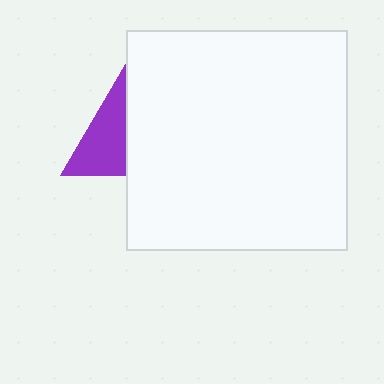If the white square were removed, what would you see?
You would see the complete purple triangle.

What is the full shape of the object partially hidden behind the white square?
The partially hidden object is a purple triangle.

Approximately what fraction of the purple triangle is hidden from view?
Roughly 50% of the purple triangle is hidden behind the white square.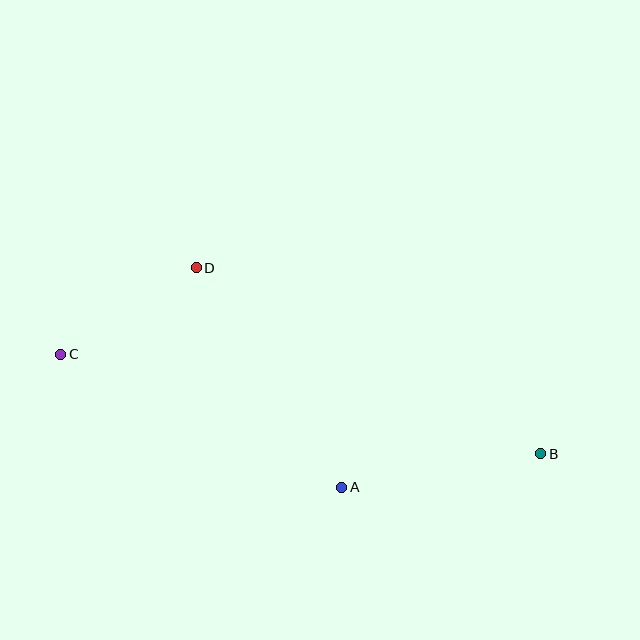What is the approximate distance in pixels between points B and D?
The distance between B and D is approximately 392 pixels.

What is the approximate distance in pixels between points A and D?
The distance between A and D is approximately 264 pixels.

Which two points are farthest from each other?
Points B and C are farthest from each other.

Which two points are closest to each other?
Points C and D are closest to each other.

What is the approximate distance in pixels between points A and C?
The distance between A and C is approximately 311 pixels.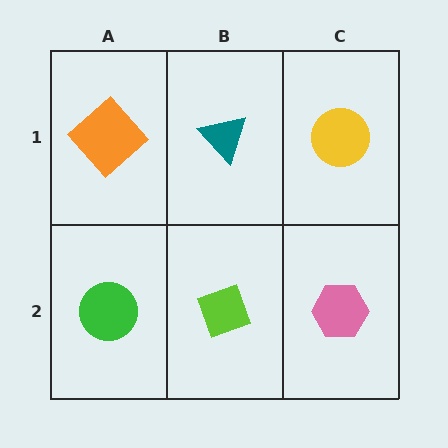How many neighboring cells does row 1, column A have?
2.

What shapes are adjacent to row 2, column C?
A yellow circle (row 1, column C), a lime diamond (row 2, column B).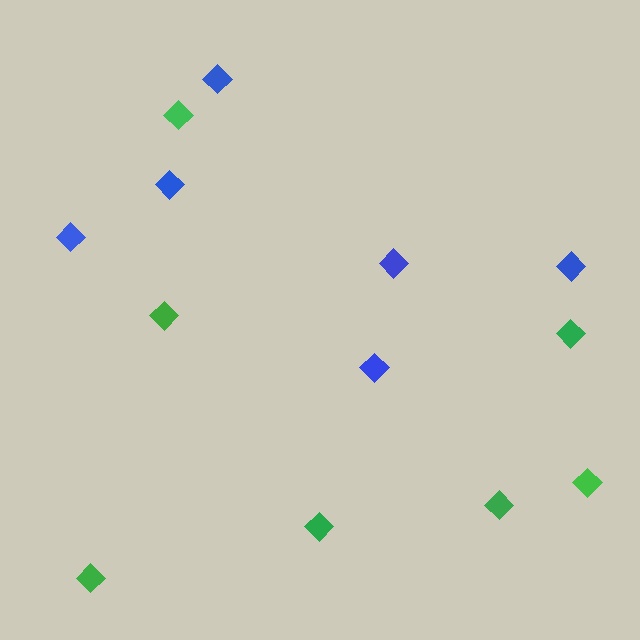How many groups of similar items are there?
There are 2 groups: one group of green diamonds (7) and one group of blue diamonds (6).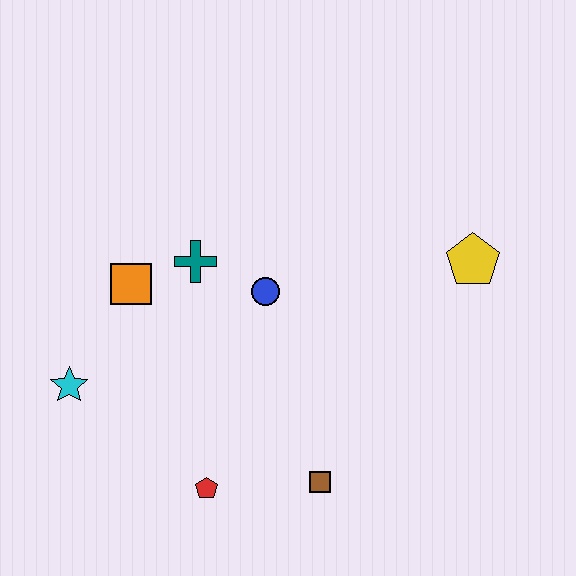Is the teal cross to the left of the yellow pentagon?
Yes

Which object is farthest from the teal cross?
The yellow pentagon is farthest from the teal cross.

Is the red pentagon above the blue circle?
No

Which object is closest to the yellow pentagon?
The blue circle is closest to the yellow pentagon.